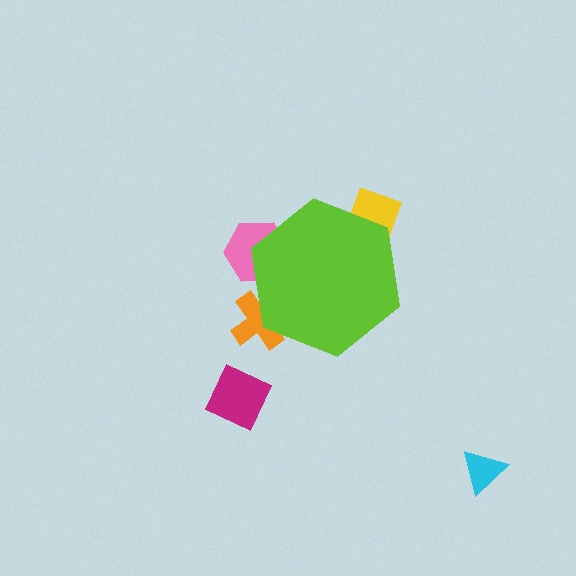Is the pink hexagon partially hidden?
Yes, the pink hexagon is partially hidden behind the lime hexagon.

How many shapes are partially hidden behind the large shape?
3 shapes are partially hidden.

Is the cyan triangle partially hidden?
No, the cyan triangle is fully visible.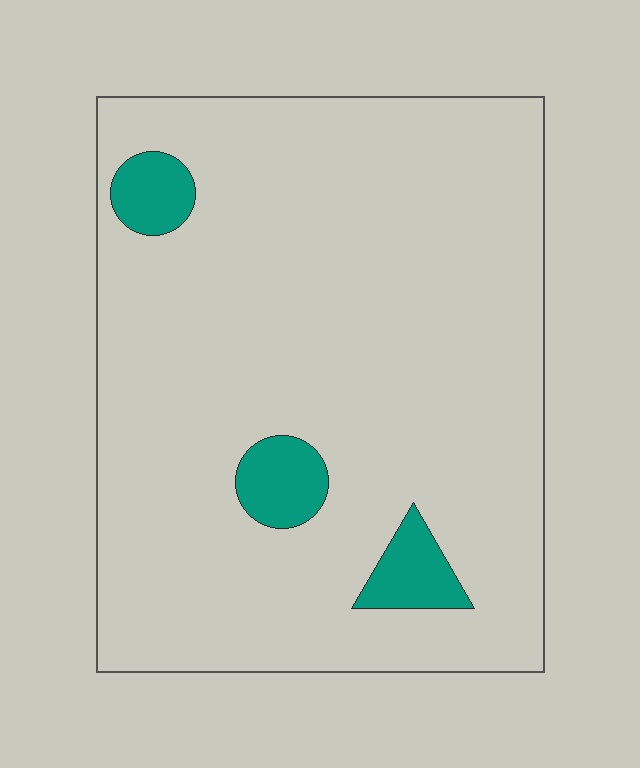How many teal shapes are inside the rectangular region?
3.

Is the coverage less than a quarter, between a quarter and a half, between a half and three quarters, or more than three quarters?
Less than a quarter.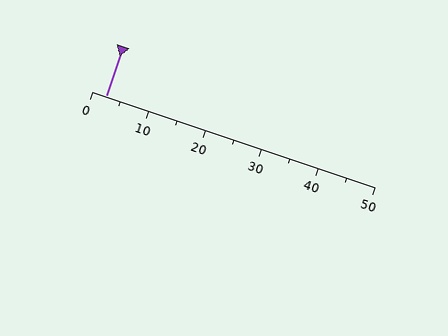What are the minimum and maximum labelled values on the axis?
The axis runs from 0 to 50.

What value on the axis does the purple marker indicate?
The marker indicates approximately 2.5.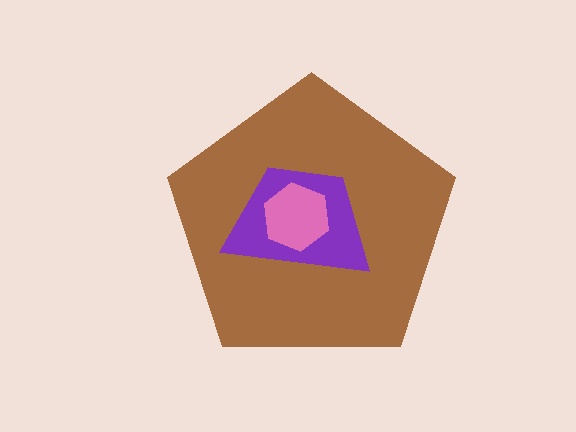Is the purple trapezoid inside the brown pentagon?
Yes.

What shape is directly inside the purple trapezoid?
The pink hexagon.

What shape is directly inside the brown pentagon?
The purple trapezoid.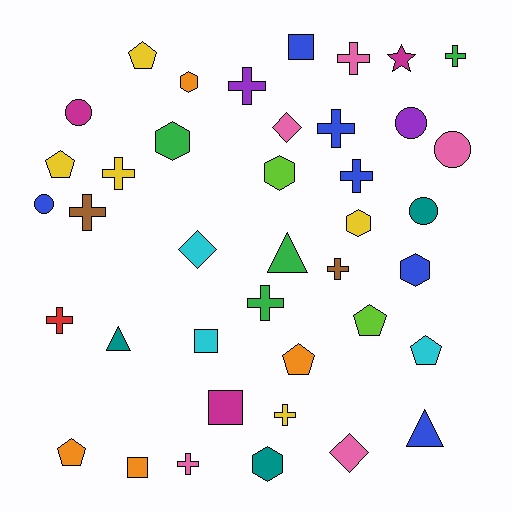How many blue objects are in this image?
There are 6 blue objects.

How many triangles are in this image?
There are 3 triangles.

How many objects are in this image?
There are 40 objects.